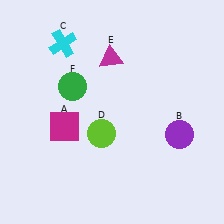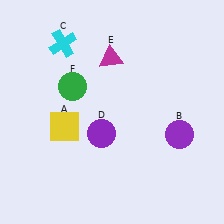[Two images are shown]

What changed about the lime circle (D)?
In Image 1, D is lime. In Image 2, it changed to purple.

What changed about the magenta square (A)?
In Image 1, A is magenta. In Image 2, it changed to yellow.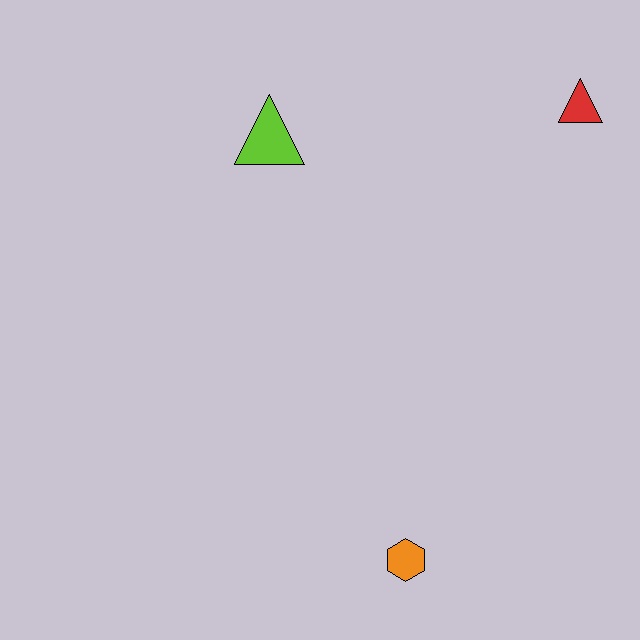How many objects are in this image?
There are 3 objects.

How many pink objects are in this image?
There are no pink objects.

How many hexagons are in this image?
There is 1 hexagon.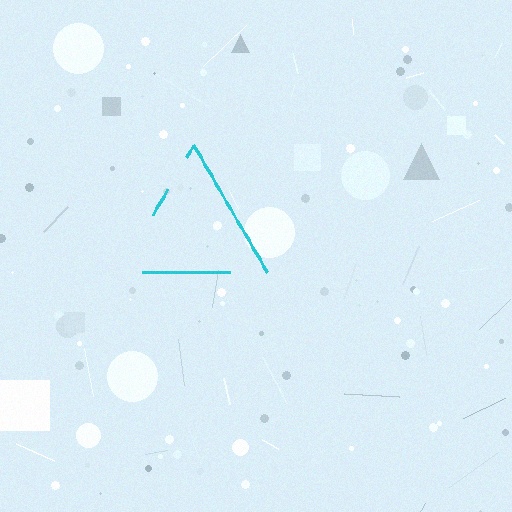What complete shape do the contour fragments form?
The contour fragments form a triangle.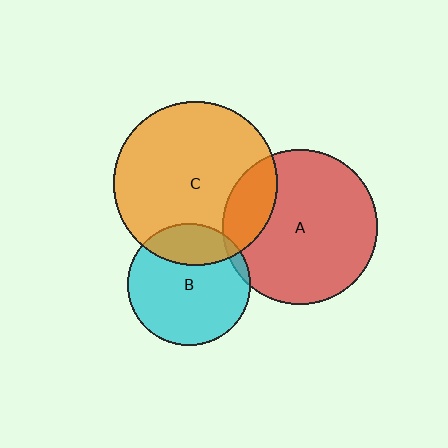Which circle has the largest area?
Circle C (orange).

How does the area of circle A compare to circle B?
Approximately 1.6 times.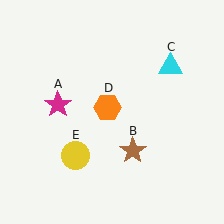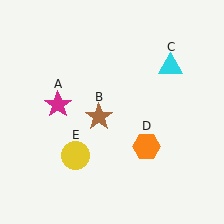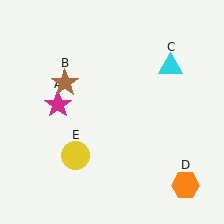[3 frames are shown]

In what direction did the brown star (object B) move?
The brown star (object B) moved up and to the left.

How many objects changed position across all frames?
2 objects changed position: brown star (object B), orange hexagon (object D).